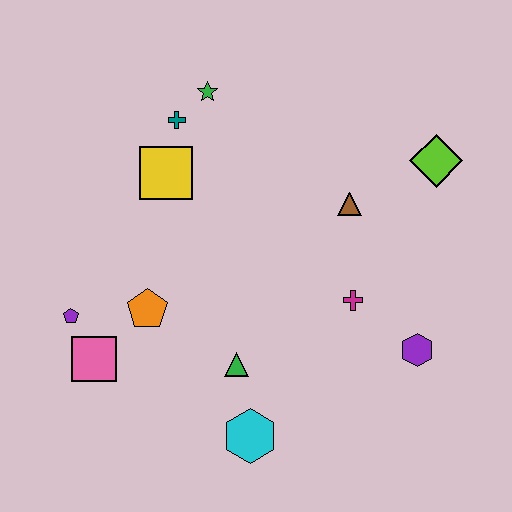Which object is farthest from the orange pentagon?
The lime diamond is farthest from the orange pentagon.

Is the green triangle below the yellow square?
Yes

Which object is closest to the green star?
The teal cross is closest to the green star.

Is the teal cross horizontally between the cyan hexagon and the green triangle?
No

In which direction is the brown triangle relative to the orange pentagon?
The brown triangle is to the right of the orange pentagon.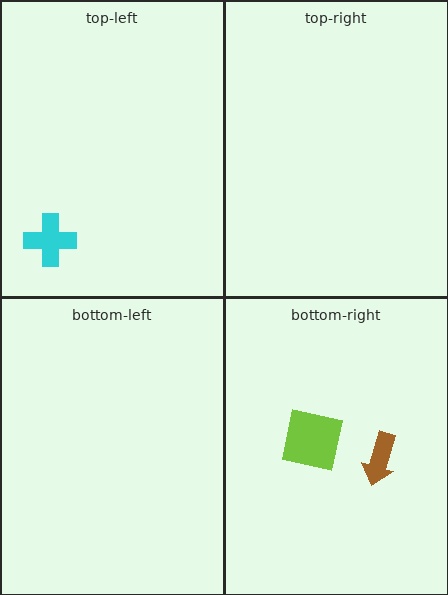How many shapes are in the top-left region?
1.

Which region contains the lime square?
The bottom-right region.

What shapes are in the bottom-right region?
The lime square, the brown arrow.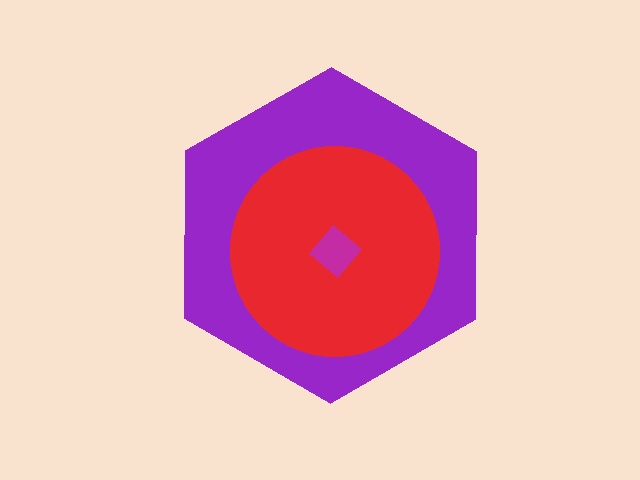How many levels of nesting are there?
3.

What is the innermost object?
The magenta diamond.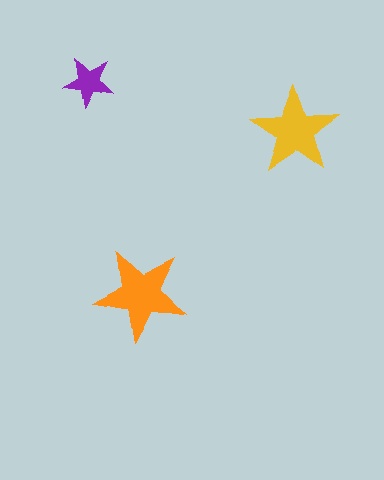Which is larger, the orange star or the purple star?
The orange one.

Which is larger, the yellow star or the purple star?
The yellow one.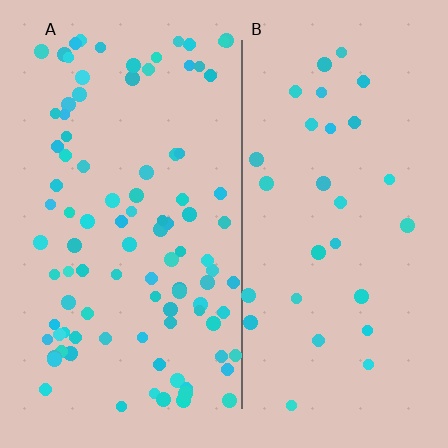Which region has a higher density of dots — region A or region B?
A (the left).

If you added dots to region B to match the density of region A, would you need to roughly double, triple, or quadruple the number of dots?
Approximately triple.